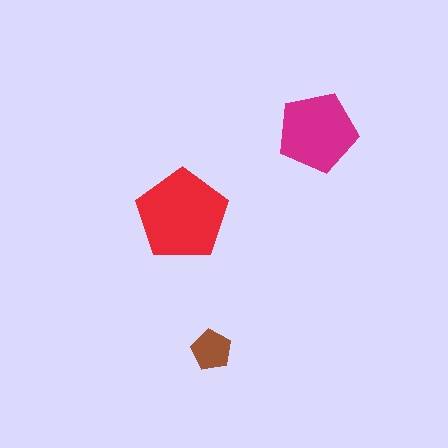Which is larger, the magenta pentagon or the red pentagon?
The red one.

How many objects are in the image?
There are 3 objects in the image.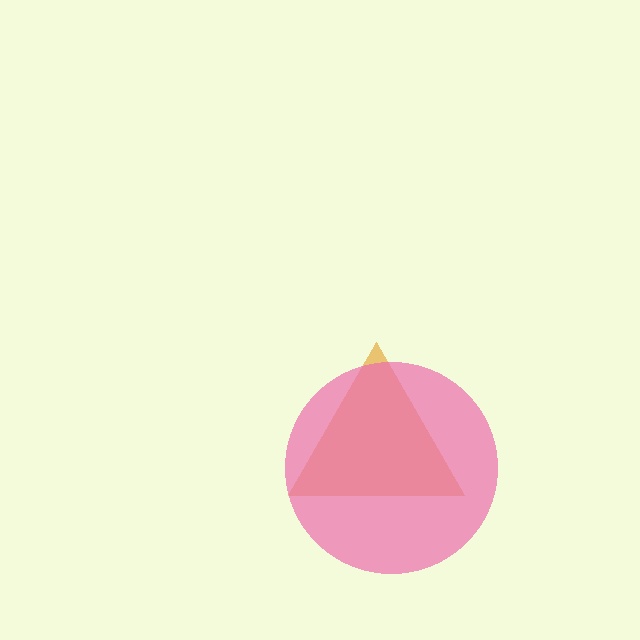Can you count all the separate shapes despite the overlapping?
Yes, there are 2 separate shapes.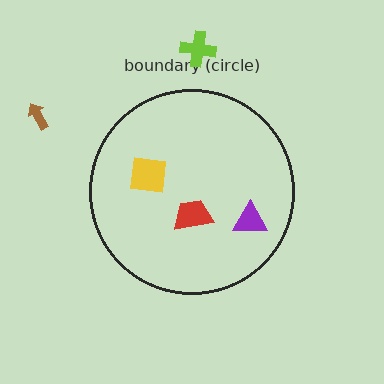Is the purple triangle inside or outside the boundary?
Inside.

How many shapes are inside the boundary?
3 inside, 2 outside.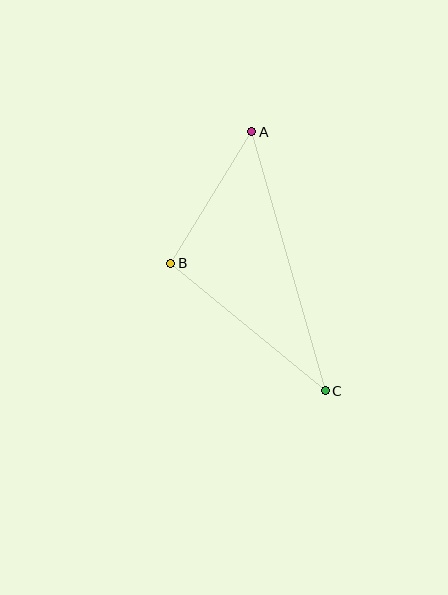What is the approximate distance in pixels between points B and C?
The distance between B and C is approximately 200 pixels.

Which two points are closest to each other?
Points A and B are closest to each other.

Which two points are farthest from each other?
Points A and C are farthest from each other.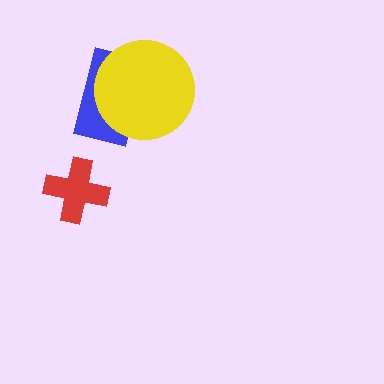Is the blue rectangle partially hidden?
Yes, it is partially covered by another shape.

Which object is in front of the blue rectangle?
The yellow circle is in front of the blue rectangle.